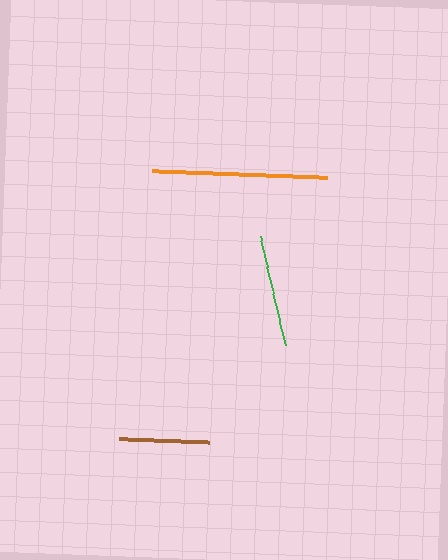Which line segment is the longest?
The orange line is the longest at approximately 175 pixels.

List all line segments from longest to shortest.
From longest to shortest: orange, green, brown.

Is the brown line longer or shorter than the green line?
The green line is longer than the brown line.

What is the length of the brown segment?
The brown segment is approximately 90 pixels long.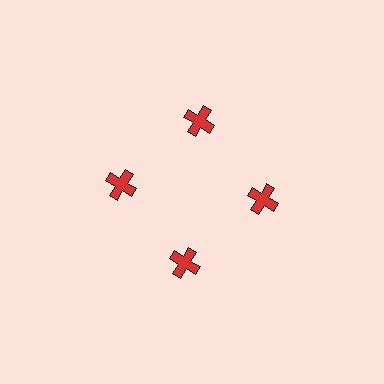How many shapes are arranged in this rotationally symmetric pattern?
There are 4 shapes, arranged in 4 groups of 1.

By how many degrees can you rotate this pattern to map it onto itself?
The pattern maps onto itself every 90 degrees of rotation.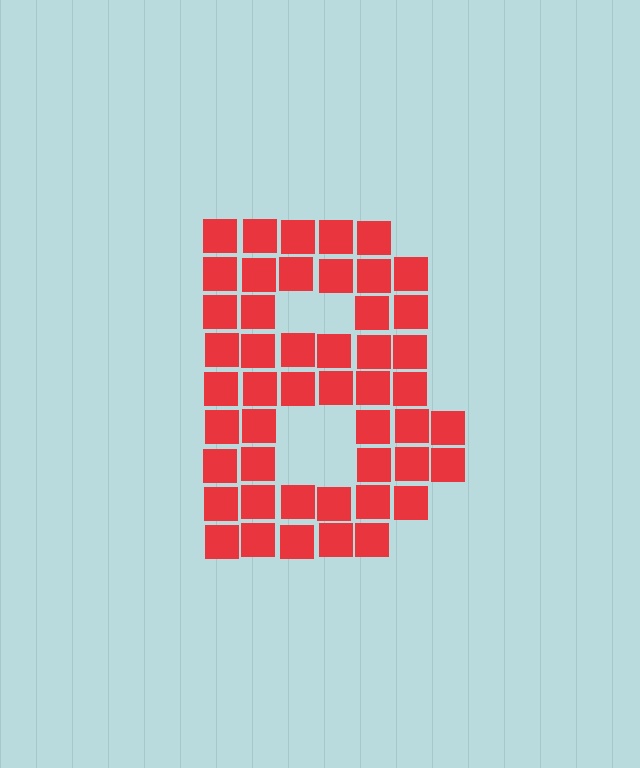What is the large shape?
The large shape is the letter B.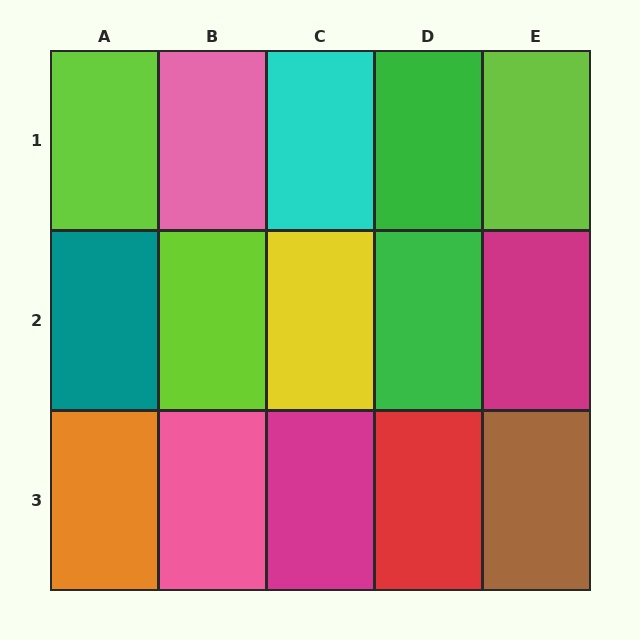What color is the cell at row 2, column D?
Green.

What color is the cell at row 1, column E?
Lime.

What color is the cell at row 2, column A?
Teal.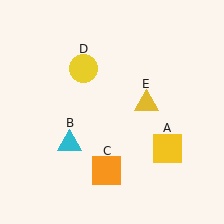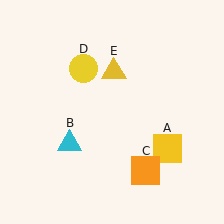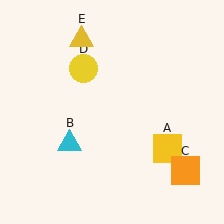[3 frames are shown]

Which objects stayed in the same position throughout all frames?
Yellow square (object A) and cyan triangle (object B) and yellow circle (object D) remained stationary.